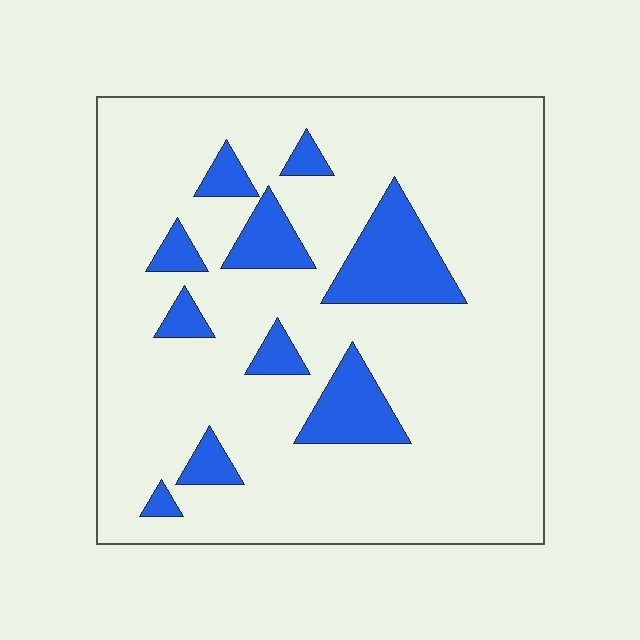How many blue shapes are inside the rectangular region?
10.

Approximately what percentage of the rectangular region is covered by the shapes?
Approximately 15%.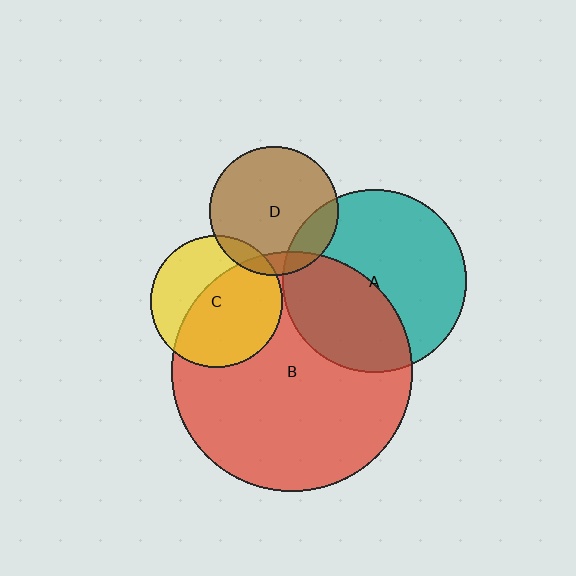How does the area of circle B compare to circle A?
Approximately 1.7 times.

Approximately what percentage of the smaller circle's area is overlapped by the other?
Approximately 15%.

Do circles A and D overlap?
Yes.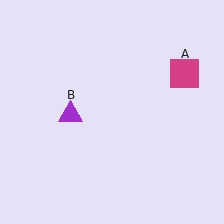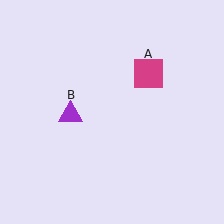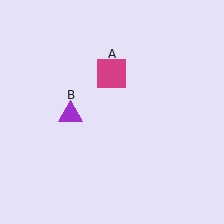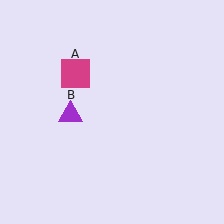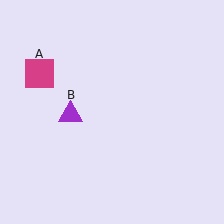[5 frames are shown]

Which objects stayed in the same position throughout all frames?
Purple triangle (object B) remained stationary.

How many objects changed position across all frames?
1 object changed position: magenta square (object A).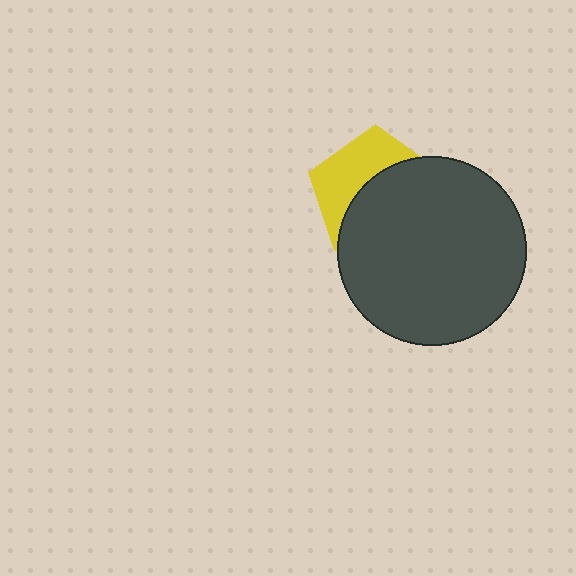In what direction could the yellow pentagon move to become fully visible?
The yellow pentagon could move toward the upper-left. That would shift it out from behind the dark gray circle entirely.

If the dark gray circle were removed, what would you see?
You would see the complete yellow pentagon.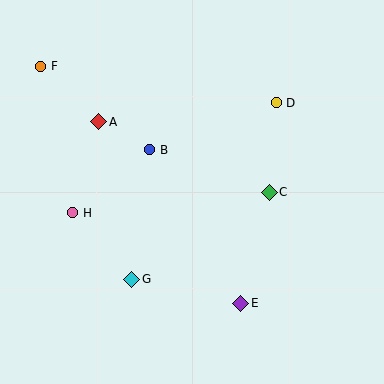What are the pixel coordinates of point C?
Point C is at (269, 192).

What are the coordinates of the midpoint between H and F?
The midpoint between H and F is at (57, 140).